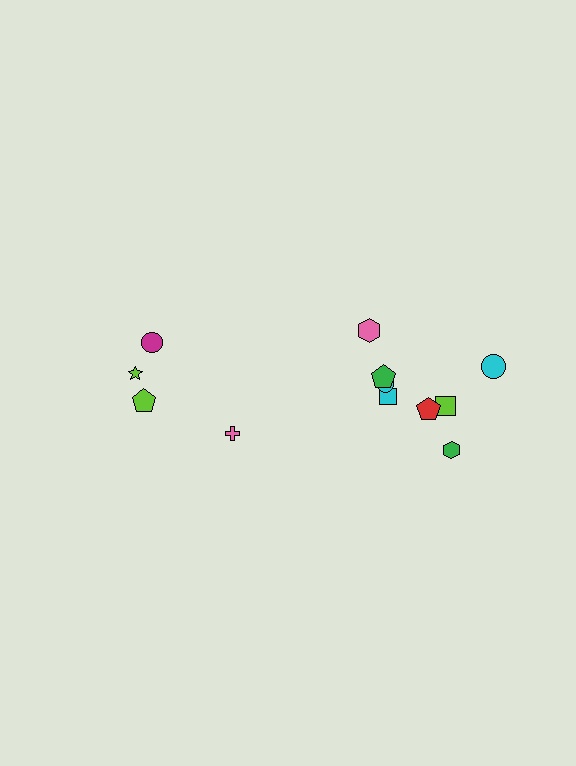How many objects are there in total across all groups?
There are 12 objects.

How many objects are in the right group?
There are 8 objects.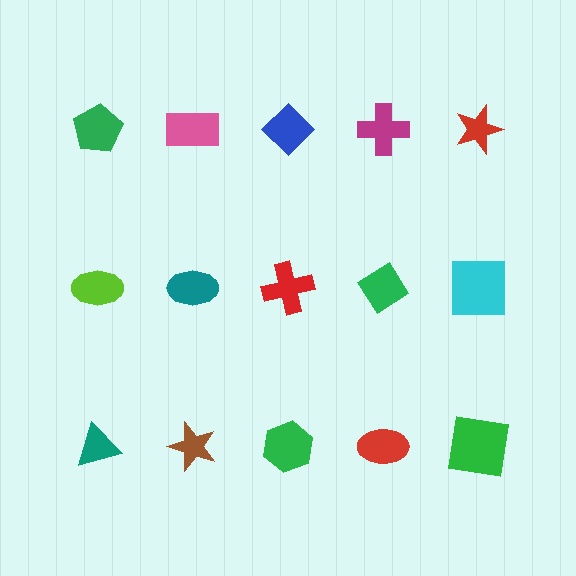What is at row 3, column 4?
A red ellipse.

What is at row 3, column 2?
A brown star.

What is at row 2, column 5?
A cyan square.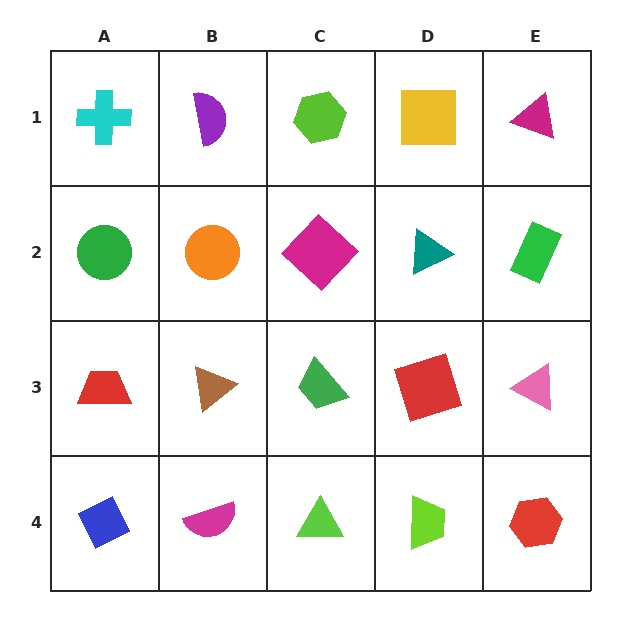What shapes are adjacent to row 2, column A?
A cyan cross (row 1, column A), a red trapezoid (row 3, column A), an orange circle (row 2, column B).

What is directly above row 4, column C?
A green trapezoid.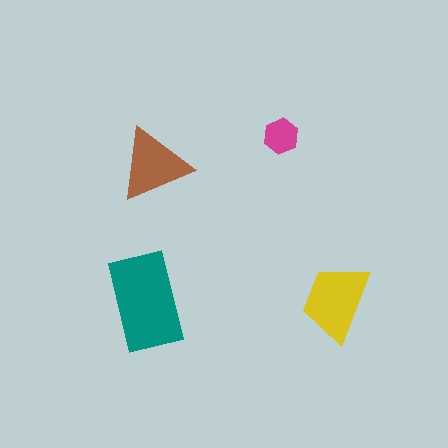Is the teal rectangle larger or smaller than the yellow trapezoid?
Larger.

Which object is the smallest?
The magenta hexagon.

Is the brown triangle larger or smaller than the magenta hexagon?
Larger.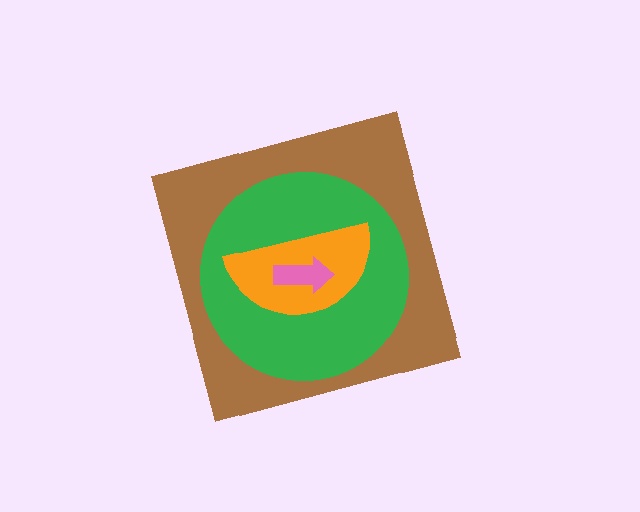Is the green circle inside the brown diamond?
Yes.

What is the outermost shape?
The brown diamond.